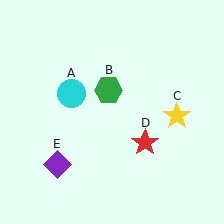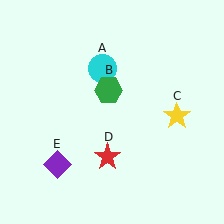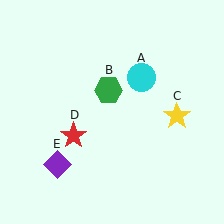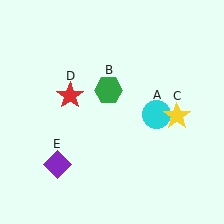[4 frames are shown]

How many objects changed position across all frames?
2 objects changed position: cyan circle (object A), red star (object D).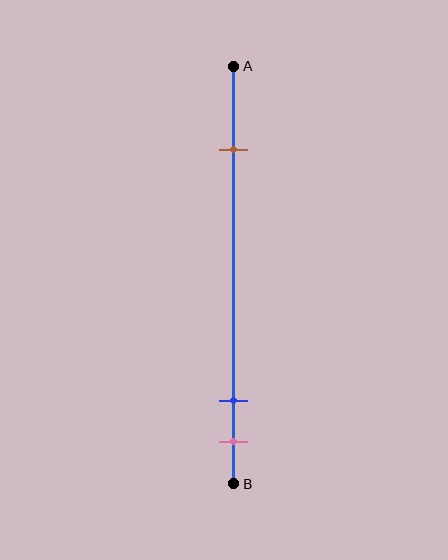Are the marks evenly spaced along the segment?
No, the marks are not evenly spaced.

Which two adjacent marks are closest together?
The blue and pink marks are the closest adjacent pair.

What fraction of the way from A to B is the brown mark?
The brown mark is approximately 20% (0.2) of the way from A to B.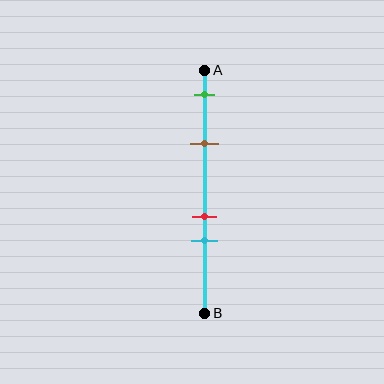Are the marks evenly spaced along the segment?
No, the marks are not evenly spaced.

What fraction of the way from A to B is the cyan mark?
The cyan mark is approximately 70% (0.7) of the way from A to B.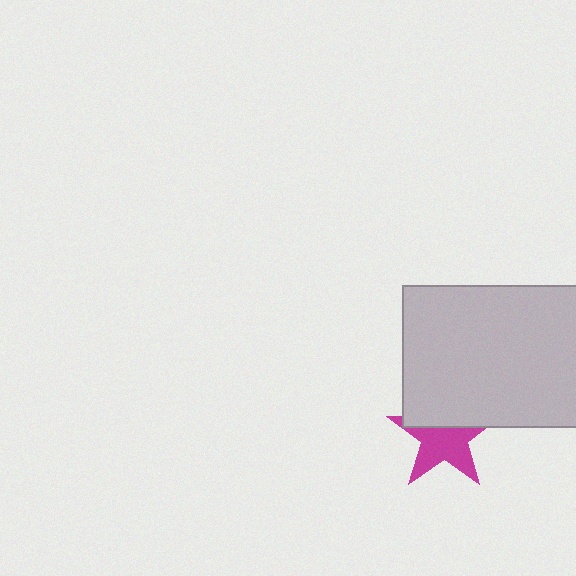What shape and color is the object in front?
The object in front is a light gray rectangle.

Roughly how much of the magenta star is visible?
About half of it is visible (roughly 61%).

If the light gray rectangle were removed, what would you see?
You would see the complete magenta star.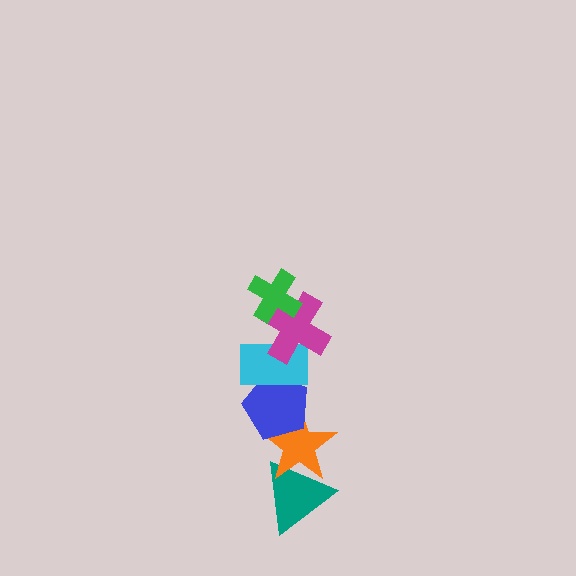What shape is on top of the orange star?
The blue pentagon is on top of the orange star.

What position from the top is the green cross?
The green cross is 1st from the top.